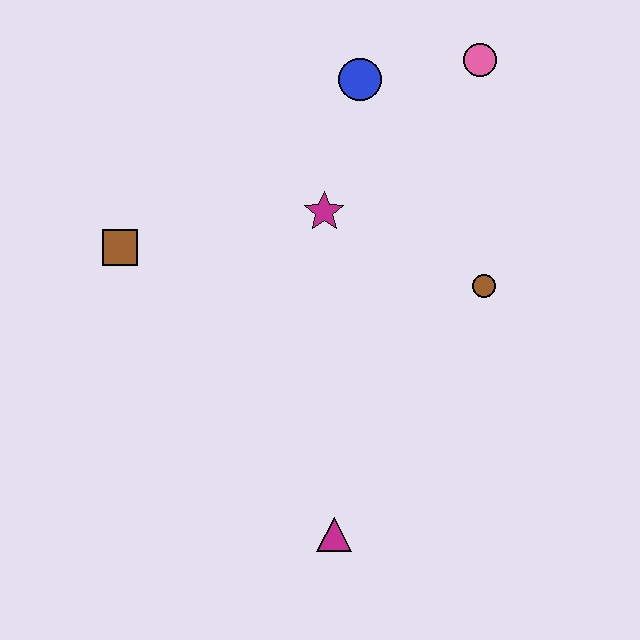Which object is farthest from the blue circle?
The magenta triangle is farthest from the blue circle.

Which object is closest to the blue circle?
The pink circle is closest to the blue circle.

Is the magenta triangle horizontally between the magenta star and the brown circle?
Yes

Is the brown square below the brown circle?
No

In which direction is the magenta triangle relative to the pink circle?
The magenta triangle is below the pink circle.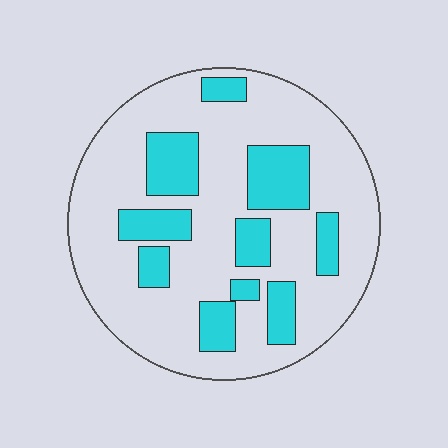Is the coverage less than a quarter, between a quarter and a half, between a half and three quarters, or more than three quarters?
Between a quarter and a half.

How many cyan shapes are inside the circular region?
10.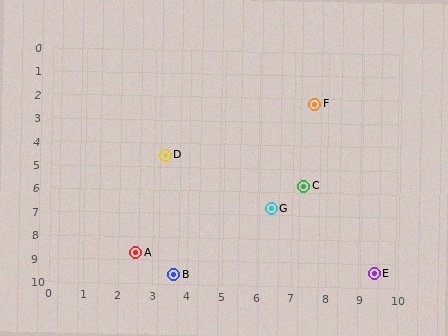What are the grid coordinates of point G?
Point G is at approximately (6.4, 6.7).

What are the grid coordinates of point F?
Point F is at approximately (7.6, 2.2).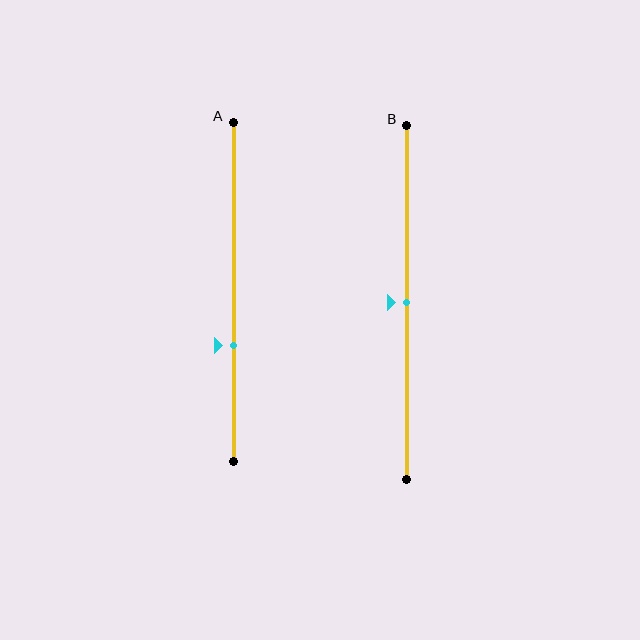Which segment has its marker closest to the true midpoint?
Segment B has its marker closest to the true midpoint.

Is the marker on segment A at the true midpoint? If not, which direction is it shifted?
No, the marker on segment A is shifted downward by about 16% of the segment length.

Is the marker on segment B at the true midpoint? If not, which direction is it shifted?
Yes, the marker on segment B is at the true midpoint.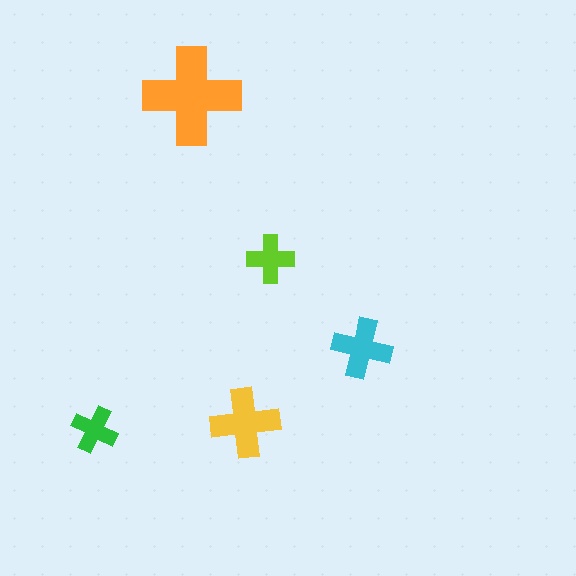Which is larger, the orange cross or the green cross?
The orange one.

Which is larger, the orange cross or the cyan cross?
The orange one.